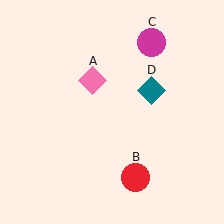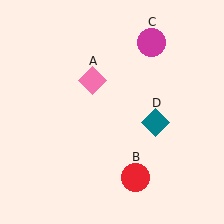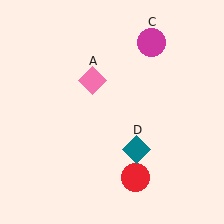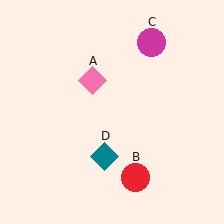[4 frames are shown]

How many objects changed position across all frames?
1 object changed position: teal diamond (object D).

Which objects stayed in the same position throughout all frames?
Pink diamond (object A) and red circle (object B) and magenta circle (object C) remained stationary.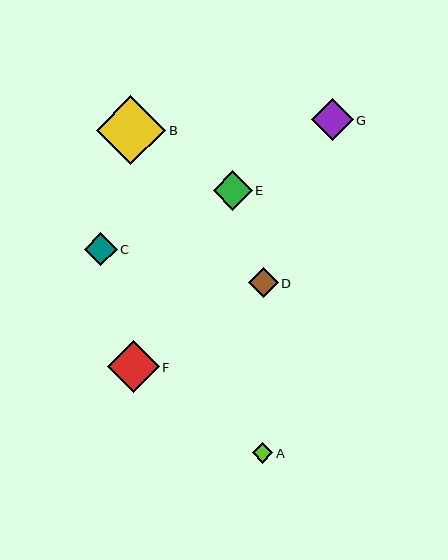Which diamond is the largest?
Diamond B is the largest with a size of approximately 69 pixels.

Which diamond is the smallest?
Diamond A is the smallest with a size of approximately 20 pixels.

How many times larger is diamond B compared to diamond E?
Diamond B is approximately 1.8 times the size of diamond E.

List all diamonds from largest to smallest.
From largest to smallest: B, F, G, E, C, D, A.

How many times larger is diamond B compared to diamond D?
Diamond B is approximately 2.3 times the size of diamond D.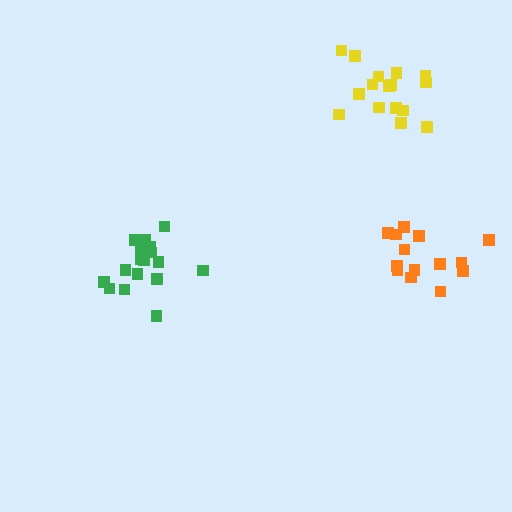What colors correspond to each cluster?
The clusters are colored: green, orange, yellow.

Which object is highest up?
The yellow cluster is topmost.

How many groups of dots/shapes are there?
There are 3 groups.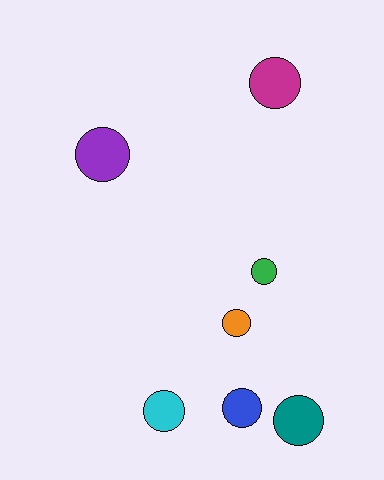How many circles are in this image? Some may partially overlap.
There are 7 circles.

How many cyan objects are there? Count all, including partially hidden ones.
There is 1 cyan object.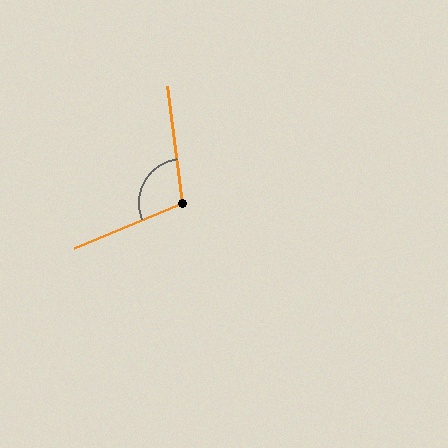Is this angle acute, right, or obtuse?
It is obtuse.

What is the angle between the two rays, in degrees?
Approximately 106 degrees.